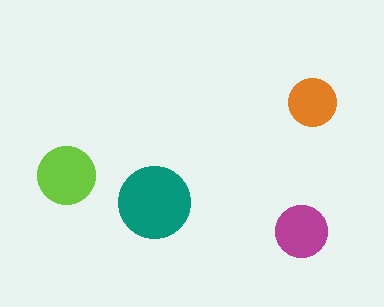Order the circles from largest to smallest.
the teal one, the lime one, the magenta one, the orange one.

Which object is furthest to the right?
The orange circle is rightmost.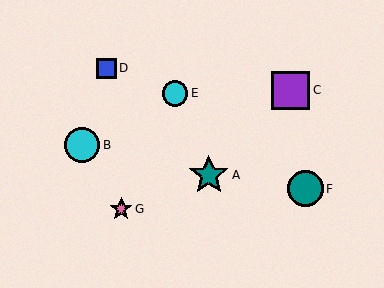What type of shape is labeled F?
Shape F is a teal circle.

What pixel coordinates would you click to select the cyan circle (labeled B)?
Click at (82, 145) to select the cyan circle B.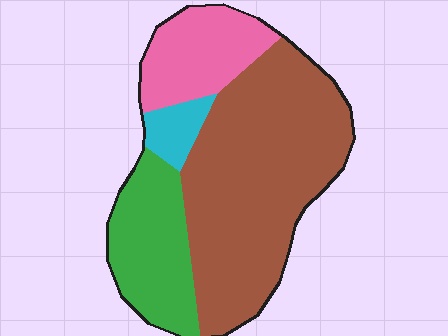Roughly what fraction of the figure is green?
Green covers about 20% of the figure.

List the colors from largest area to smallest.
From largest to smallest: brown, green, pink, cyan.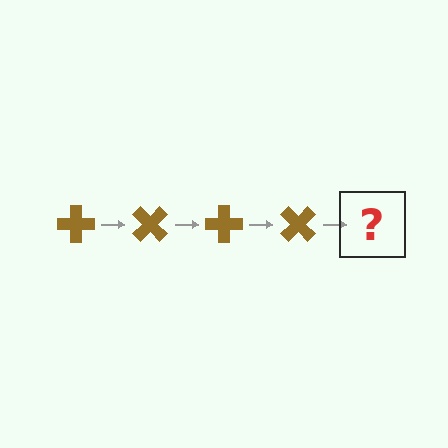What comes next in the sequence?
The next element should be a brown cross rotated 180 degrees.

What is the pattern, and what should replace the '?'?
The pattern is that the cross rotates 45 degrees each step. The '?' should be a brown cross rotated 180 degrees.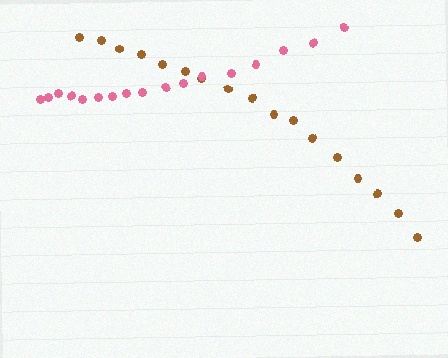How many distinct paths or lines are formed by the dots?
There are 2 distinct paths.